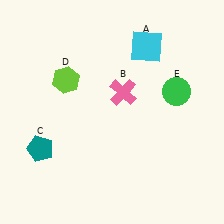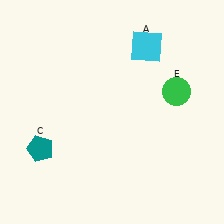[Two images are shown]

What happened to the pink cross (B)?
The pink cross (B) was removed in Image 2. It was in the top-right area of Image 1.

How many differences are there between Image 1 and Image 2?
There are 2 differences between the two images.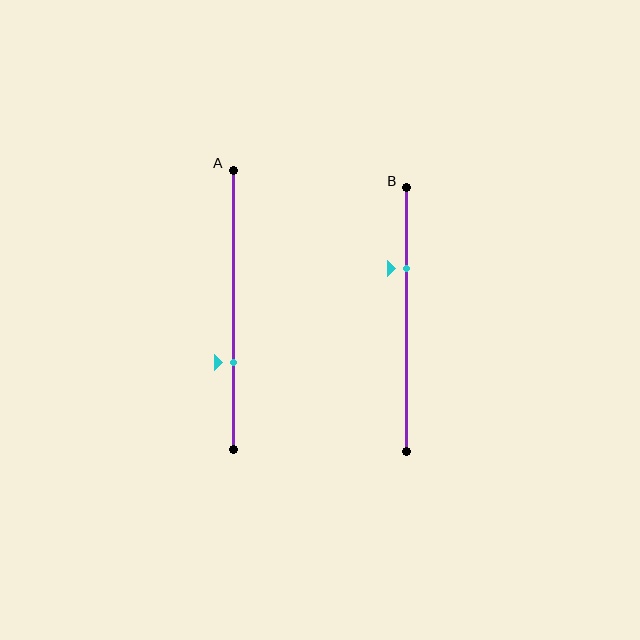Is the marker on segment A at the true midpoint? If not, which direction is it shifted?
No, the marker on segment A is shifted downward by about 19% of the segment length.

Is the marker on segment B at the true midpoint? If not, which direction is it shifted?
No, the marker on segment B is shifted upward by about 19% of the segment length.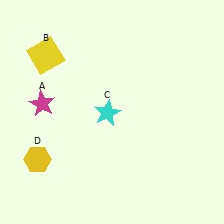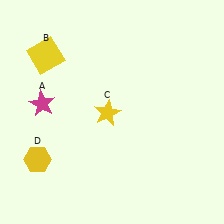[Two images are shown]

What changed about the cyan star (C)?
In Image 1, C is cyan. In Image 2, it changed to yellow.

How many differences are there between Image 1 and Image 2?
There is 1 difference between the two images.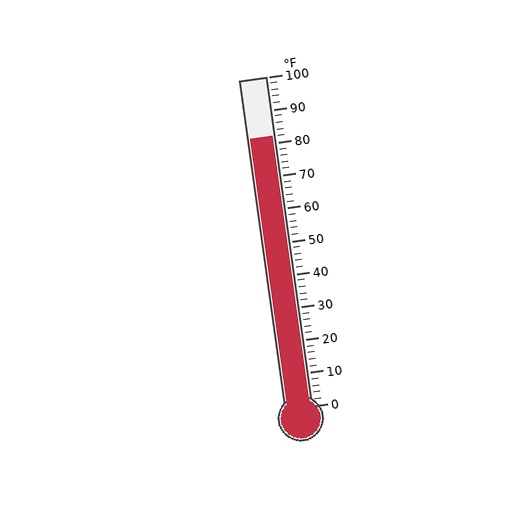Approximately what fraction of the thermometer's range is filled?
The thermometer is filled to approximately 80% of its range.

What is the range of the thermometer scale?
The thermometer scale ranges from 0°F to 100°F.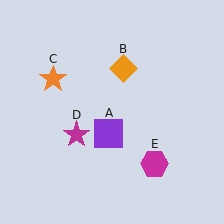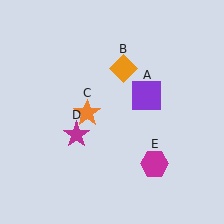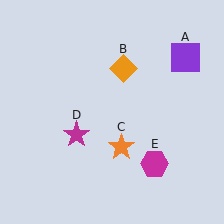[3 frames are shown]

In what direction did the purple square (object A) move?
The purple square (object A) moved up and to the right.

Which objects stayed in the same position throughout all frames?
Orange diamond (object B) and magenta star (object D) and magenta hexagon (object E) remained stationary.